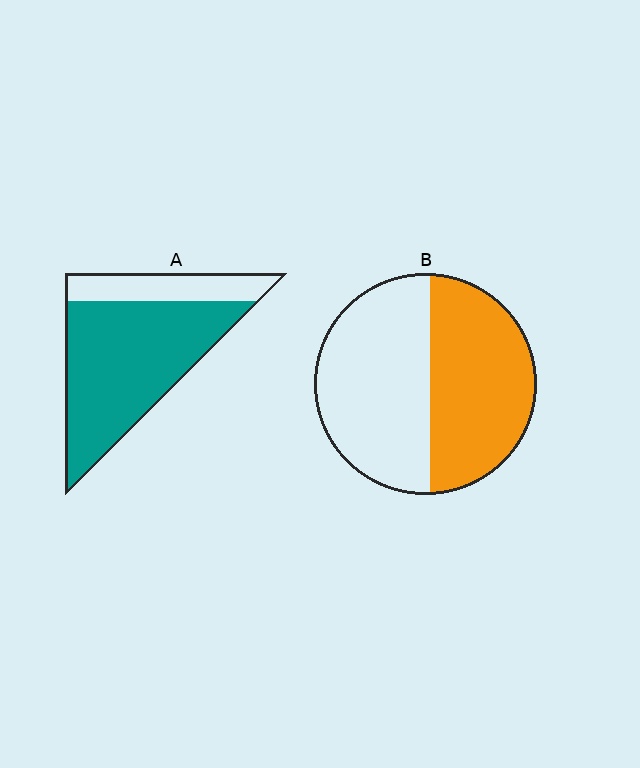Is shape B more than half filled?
Roughly half.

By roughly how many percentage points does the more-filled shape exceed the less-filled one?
By roughly 30 percentage points (A over B).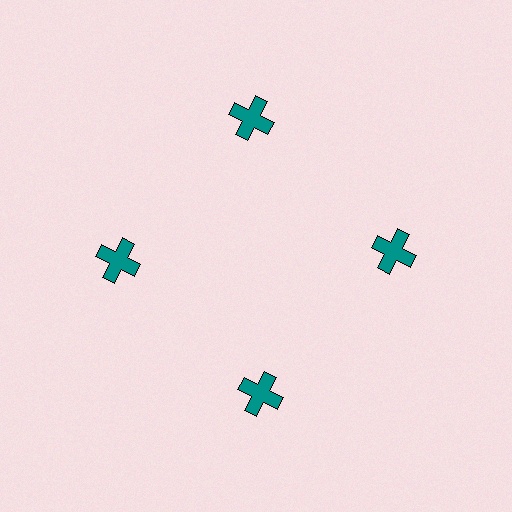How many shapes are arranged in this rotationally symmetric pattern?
There are 4 shapes, arranged in 4 groups of 1.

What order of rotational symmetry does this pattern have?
This pattern has 4-fold rotational symmetry.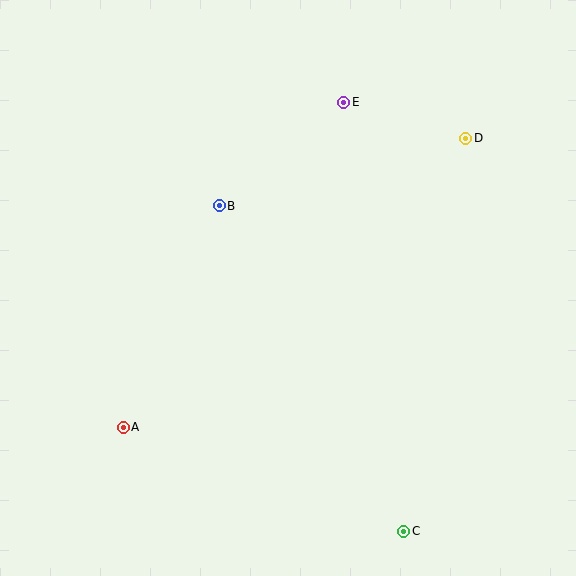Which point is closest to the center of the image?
Point B at (219, 206) is closest to the center.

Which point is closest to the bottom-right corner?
Point C is closest to the bottom-right corner.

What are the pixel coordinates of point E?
Point E is at (344, 102).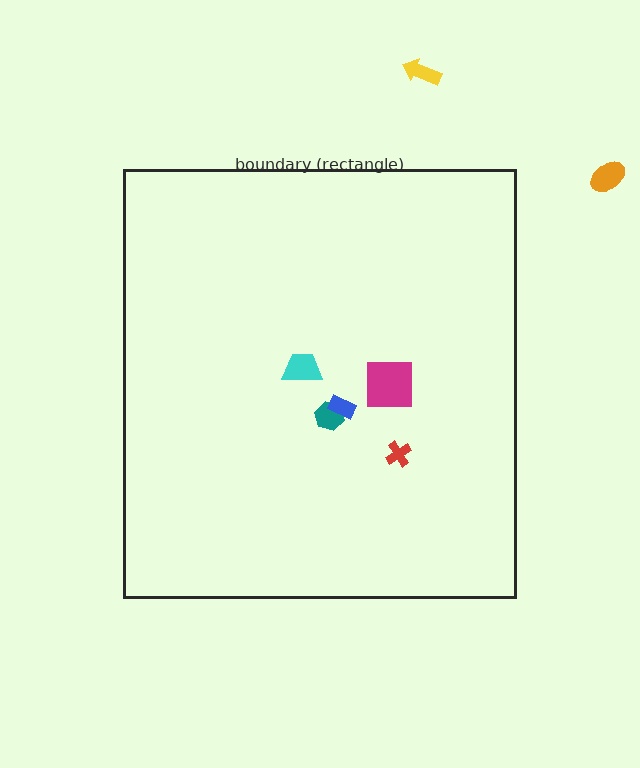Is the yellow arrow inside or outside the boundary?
Outside.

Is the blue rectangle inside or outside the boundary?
Inside.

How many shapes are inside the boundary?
5 inside, 2 outside.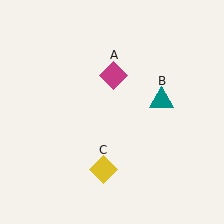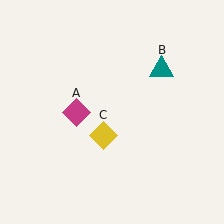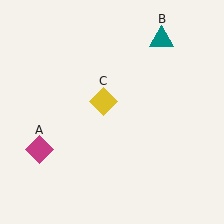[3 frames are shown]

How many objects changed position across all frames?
3 objects changed position: magenta diamond (object A), teal triangle (object B), yellow diamond (object C).